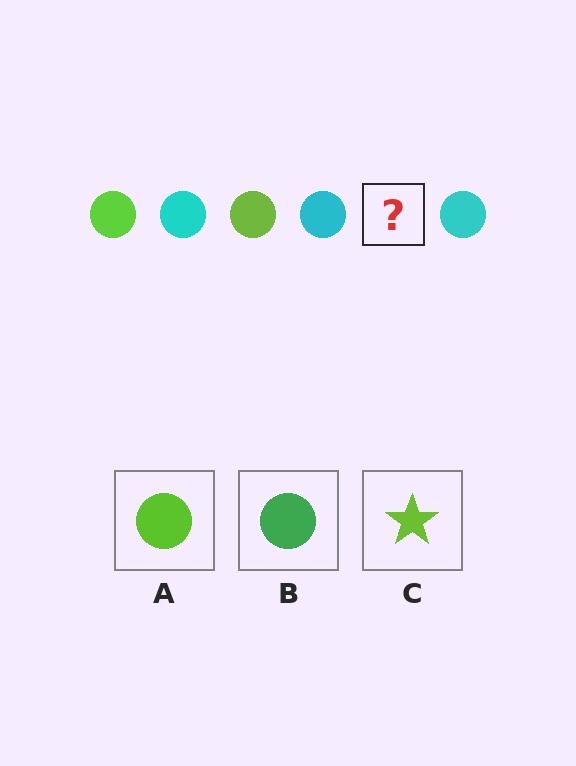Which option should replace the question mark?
Option A.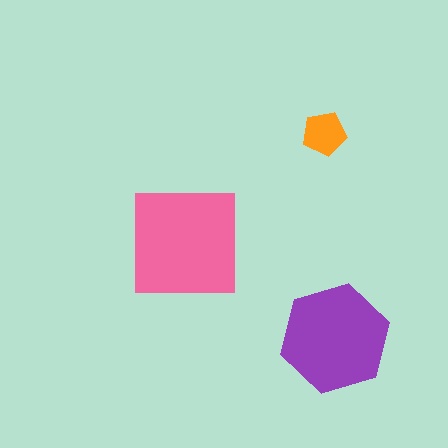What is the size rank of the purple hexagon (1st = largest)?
2nd.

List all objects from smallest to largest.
The orange pentagon, the purple hexagon, the pink square.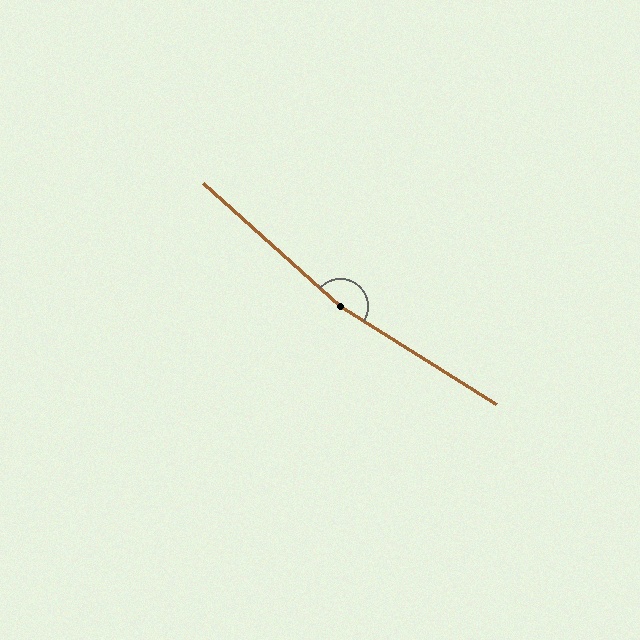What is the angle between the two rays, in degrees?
Approximately 170 degrees.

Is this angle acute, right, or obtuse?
It is obtuse.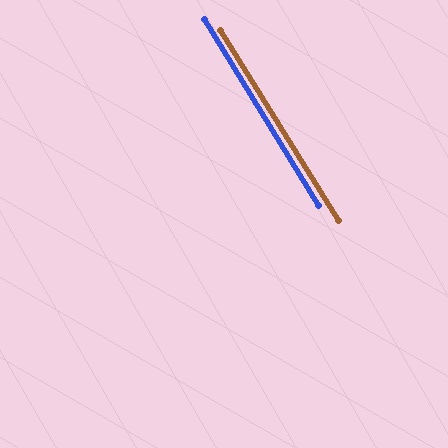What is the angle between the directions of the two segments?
Approximately 0 degrees.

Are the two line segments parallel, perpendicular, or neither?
Parallel — their directions differ by only 0.4°.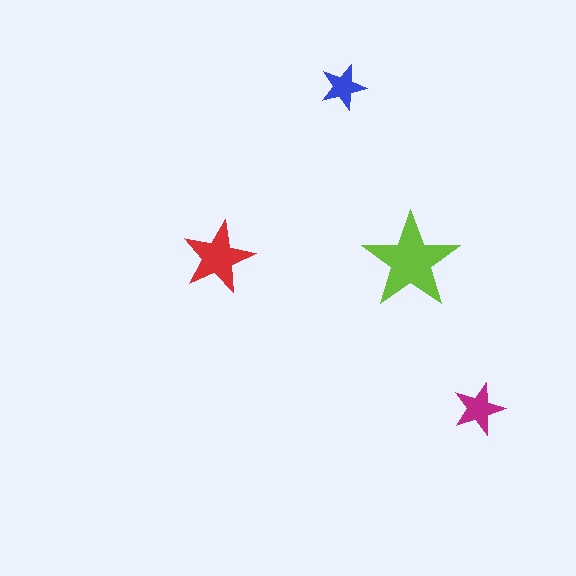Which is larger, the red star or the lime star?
The lime one.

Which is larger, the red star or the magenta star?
The red one.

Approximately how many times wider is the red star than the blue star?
About 1.5 times wider.